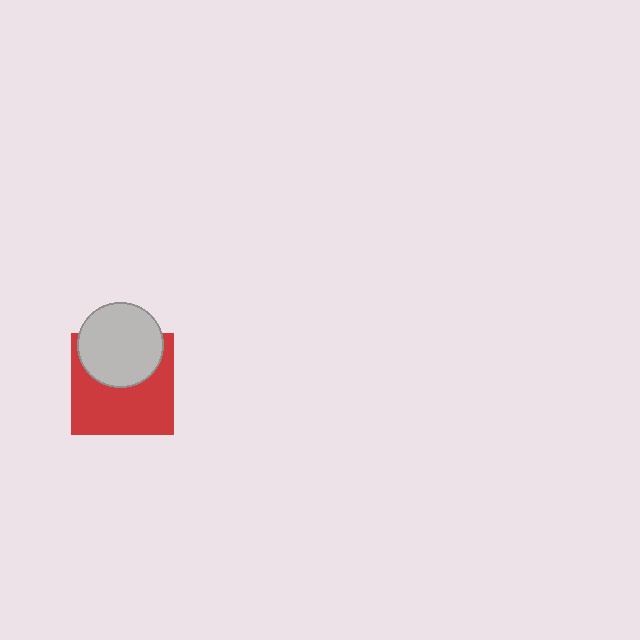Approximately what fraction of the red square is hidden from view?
Roughly 38% of the red square is hidden behind the light gray circle.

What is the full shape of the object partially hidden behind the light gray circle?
The partially hidden object is a red square.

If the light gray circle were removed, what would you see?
You would see the complete red square.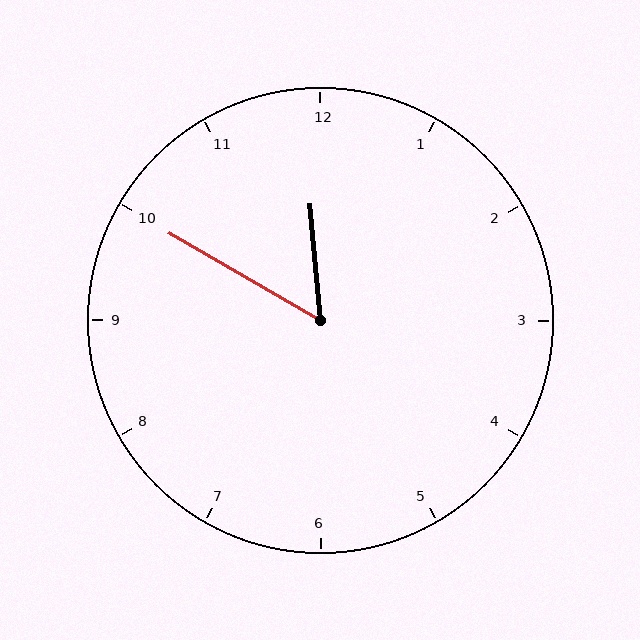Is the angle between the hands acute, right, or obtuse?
It is acute.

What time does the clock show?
11:50.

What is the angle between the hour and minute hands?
Approximately 55 degrees.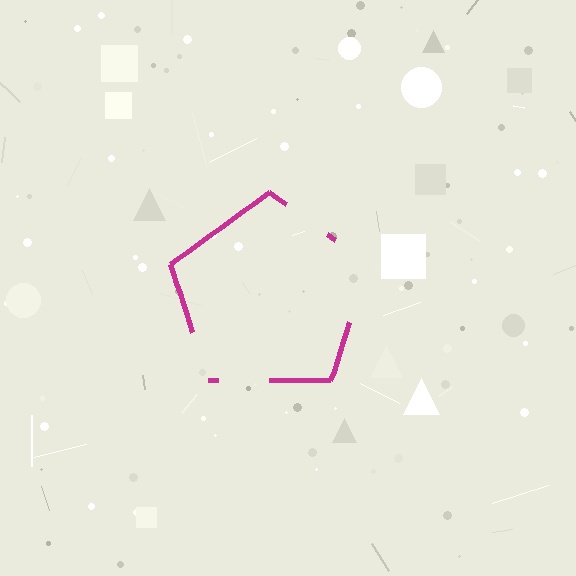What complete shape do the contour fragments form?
The contour fragments form a pentagon.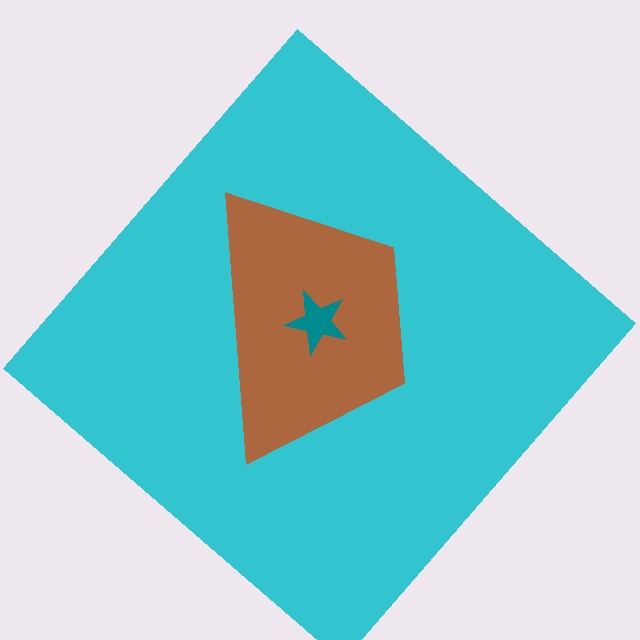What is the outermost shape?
The cyan diamond.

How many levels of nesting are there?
3.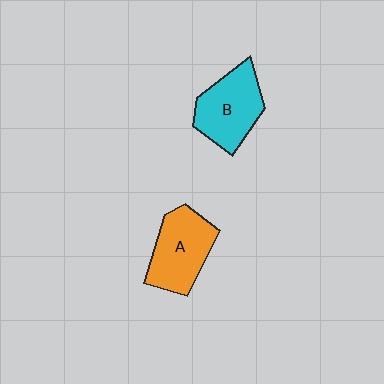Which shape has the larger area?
Shape A (orange).